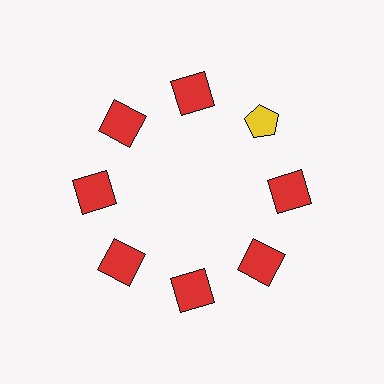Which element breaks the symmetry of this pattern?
The yellow pentagon at roughly the 2 o'clock position breaks the symmetry. All other shapes are red squares.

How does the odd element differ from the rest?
It differs in both color (yellow instead of red) and shape (pentagon instead of square).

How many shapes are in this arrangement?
There are 8 shapes arranged in a ring pattern.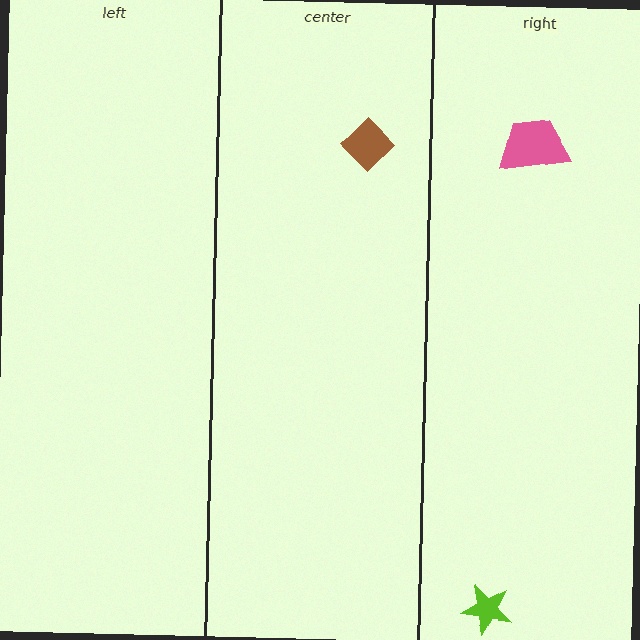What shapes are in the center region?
The brown diamond.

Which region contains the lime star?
The right region.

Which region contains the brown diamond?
The center region.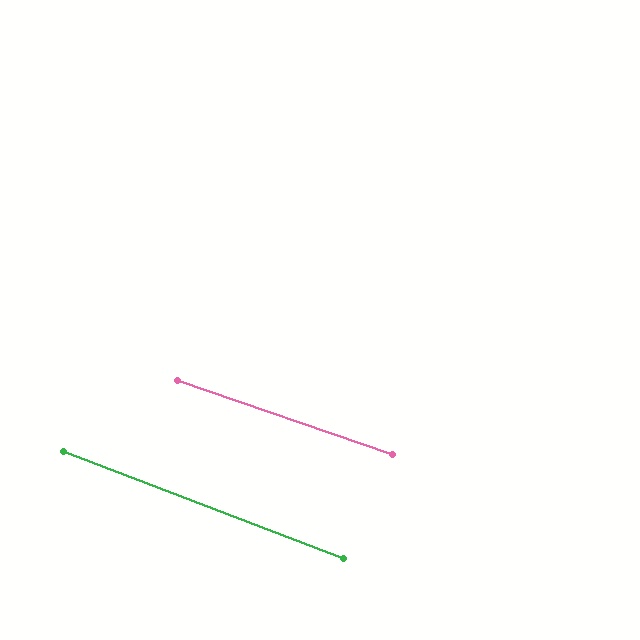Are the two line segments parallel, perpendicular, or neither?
Parallel — their directions differ by only 1.8°.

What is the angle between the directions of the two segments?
Approximately 2 degrees.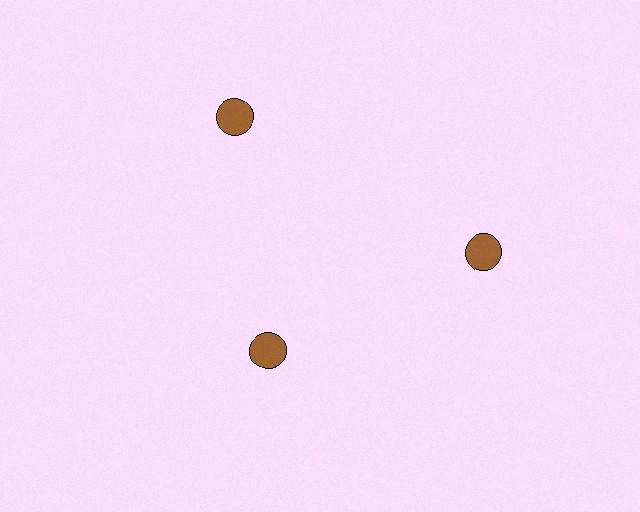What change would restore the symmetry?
The symmetry would be restored by moving it outward, back onto the ring so that all 3 circles sit at equal angles and equal distance from the center.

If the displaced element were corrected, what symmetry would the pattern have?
It would have 3-fold rotational symmetry — the pattern would map onto itself every 120 degrees.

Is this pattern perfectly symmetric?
No. The 3 brown circles are arranged in a ring, but one element near the 7 o'clock position is pulled inward toward the center, breaking the 3-fold rotational symmetry.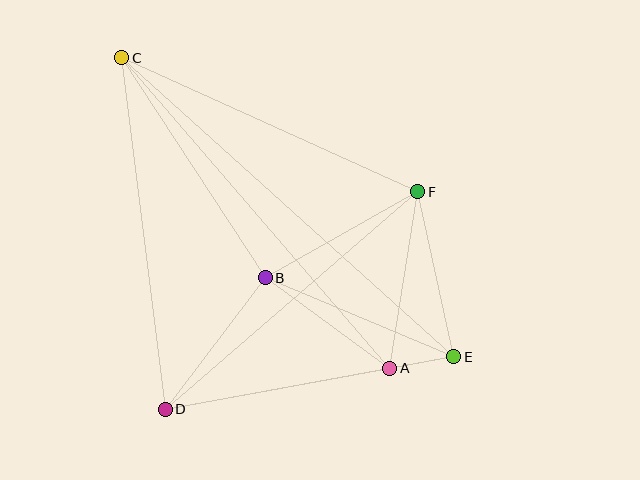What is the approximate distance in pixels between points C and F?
The distance between C and F is approximately 325 pixels.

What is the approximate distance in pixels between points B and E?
The distance between B and E is approximately 204 pixels.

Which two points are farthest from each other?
Points C and E are farthest from each other.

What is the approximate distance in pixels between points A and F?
The distance between A and F is approximately 179 pixels.